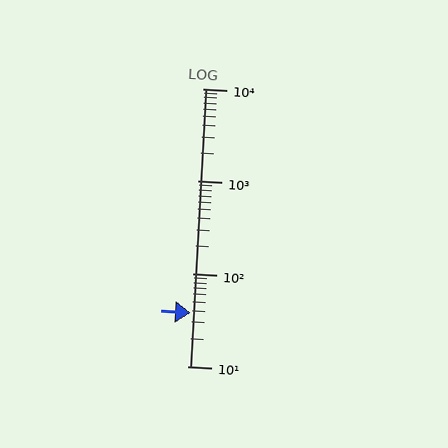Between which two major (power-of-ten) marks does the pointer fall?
The pointer is between 10 and 100.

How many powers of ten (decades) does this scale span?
The scale spans 3 decades, from 10 to 10000.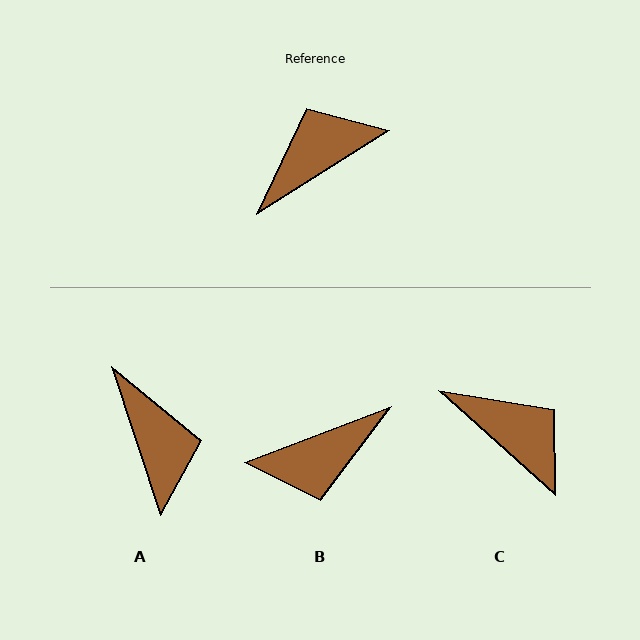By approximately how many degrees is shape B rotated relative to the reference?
Approximately 168 degrees counter-clockwise.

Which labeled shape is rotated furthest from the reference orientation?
B, about 168 degrees away.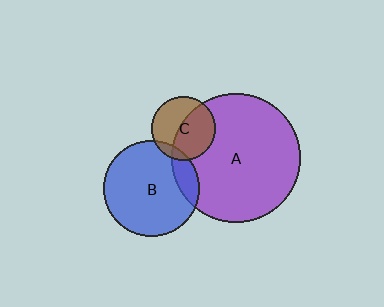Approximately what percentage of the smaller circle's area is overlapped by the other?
Approximately 15%.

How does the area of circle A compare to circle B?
Approximately 1.8 times.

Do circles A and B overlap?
Yes.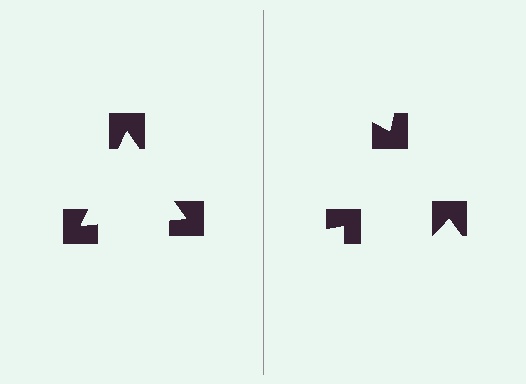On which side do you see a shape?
An illusory triangle appears on the left side. On the right side the wedge cuts are rotated, so no coherent shape forms.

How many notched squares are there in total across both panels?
6 — 3 on each side.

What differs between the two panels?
The notched squares are positioned identically on both sides; only the wedge orientations differ. On the left they align to a triangle; on the right they are misaligned.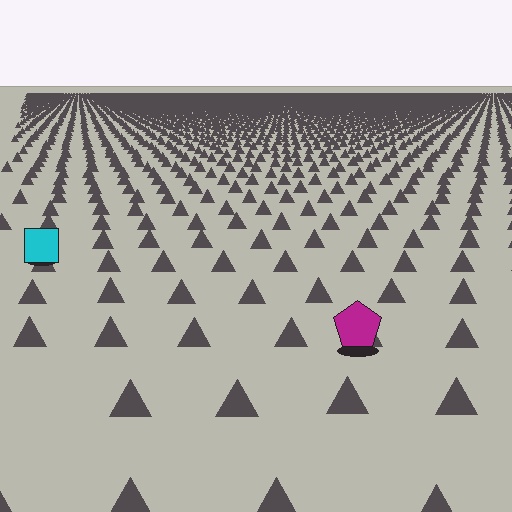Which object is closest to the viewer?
The magenta pentagon is closest. The texture marks near it are larger and more spread out.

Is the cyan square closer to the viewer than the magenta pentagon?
No. The magenta pentagon is closer — you can tell from the texture gradient: the ground texture is coarser near it.